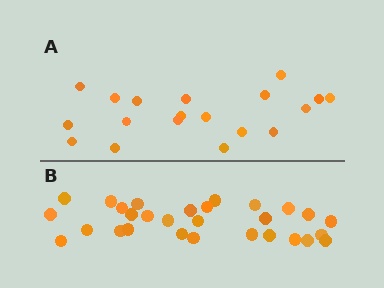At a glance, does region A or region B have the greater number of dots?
Region B (the bottom region) has more dots.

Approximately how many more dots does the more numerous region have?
Region B has roughly 10 or so more dots than region A.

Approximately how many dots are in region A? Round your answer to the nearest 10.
About 20 dots. (The exact count is 19, which rounds to 20.)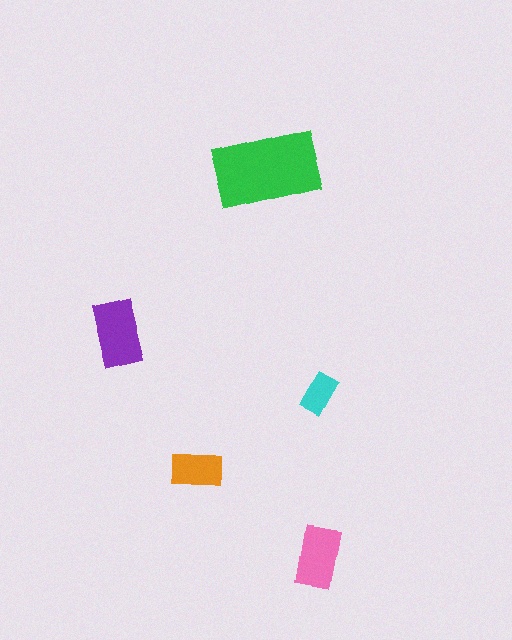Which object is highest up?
The green rectangle is topmost.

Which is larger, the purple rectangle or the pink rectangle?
The purple one.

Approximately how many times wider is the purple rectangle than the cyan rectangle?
About 1.5 times wider.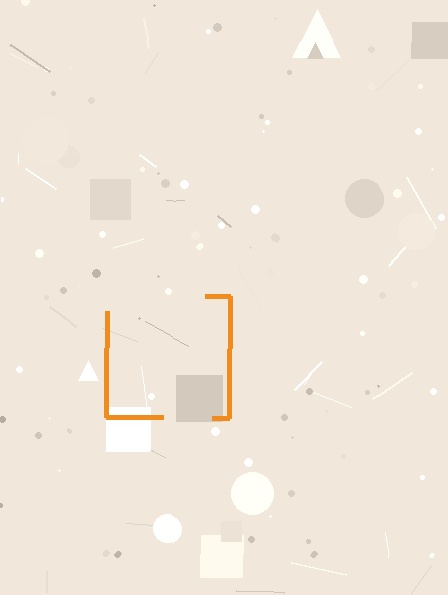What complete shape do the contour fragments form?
The contour fragments form a square.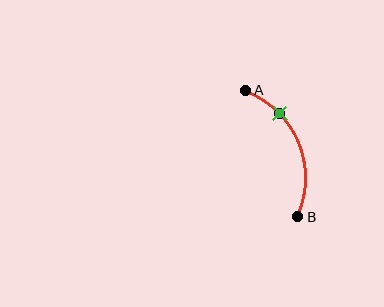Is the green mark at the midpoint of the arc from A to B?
No. The green mark lies on the arc but is closer to endpoint A. The arc midpoint would be at the point on the curve equidistant along the arc from both A and B.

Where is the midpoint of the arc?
The arc midpoint is the point on the curve farthest from the straight line joining A and B. It sits to the right of that line.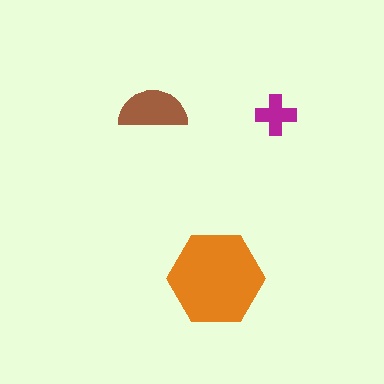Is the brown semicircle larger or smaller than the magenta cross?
Larger.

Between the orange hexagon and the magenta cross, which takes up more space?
The orange hexagon.